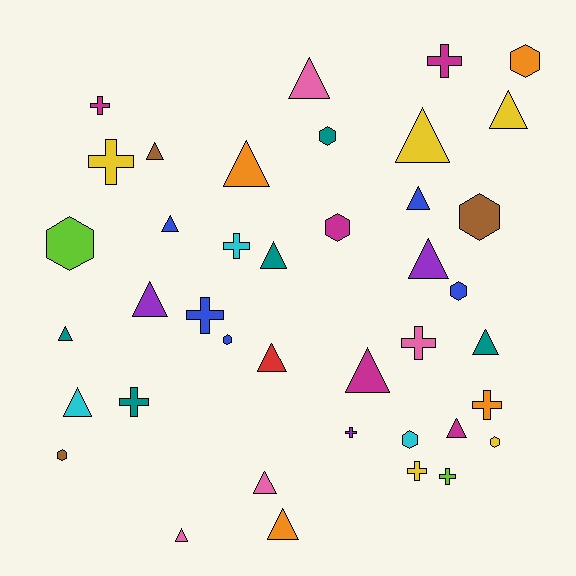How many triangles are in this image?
There are 19 triangles.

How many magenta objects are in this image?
There are 5 magenta objects.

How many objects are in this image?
There are 40 objects.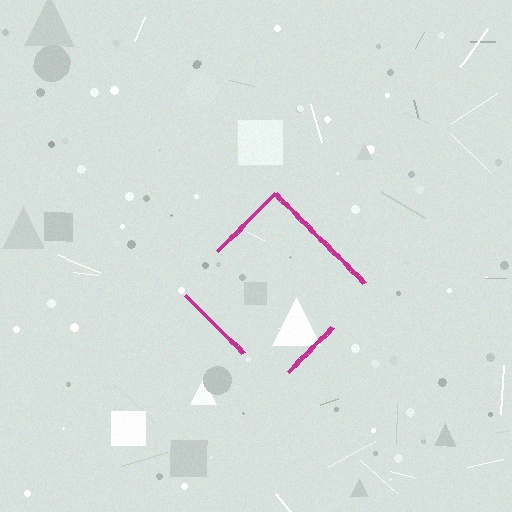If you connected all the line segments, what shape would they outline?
They would outline a diamond.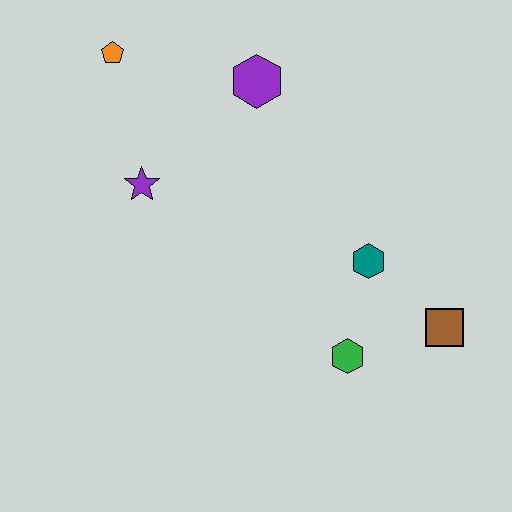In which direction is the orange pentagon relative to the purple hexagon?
The orange pentagon is to the left of the purple hexagon.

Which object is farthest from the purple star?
The brown square is farthest from the purple star.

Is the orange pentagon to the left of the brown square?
Yes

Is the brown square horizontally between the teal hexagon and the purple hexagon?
No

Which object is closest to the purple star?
The orange pentagon is closest to the purple star.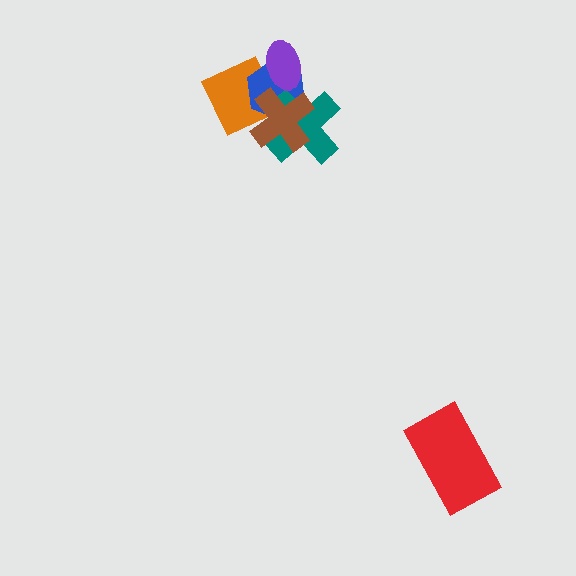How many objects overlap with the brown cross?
3 objects overlap with the brown cross.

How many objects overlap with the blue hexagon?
4 objects overlap with the blue hexagon.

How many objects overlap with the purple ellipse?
2 objects overlap with the purple ellipse.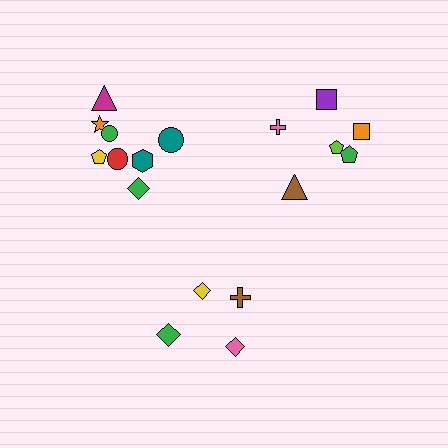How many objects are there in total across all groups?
There are 18 objects.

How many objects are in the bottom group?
There are 4 objects.